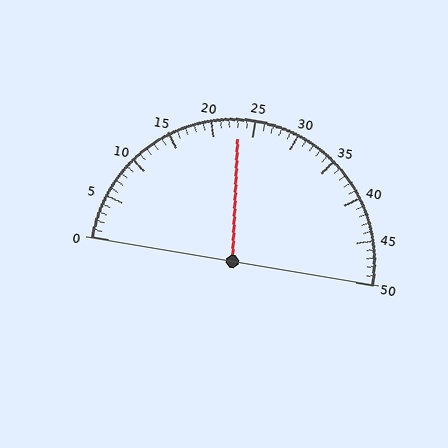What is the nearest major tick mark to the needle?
The nearest major tick mark is 25.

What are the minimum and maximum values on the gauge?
The gauge ranges from 0 to 50.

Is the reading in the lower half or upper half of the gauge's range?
The reading is in the lower half of the range (0 to 50).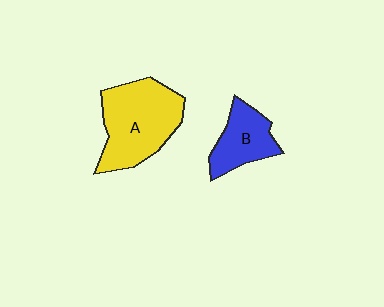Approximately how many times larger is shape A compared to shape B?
Approximately 1.8 times.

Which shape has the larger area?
Shape A (yellow).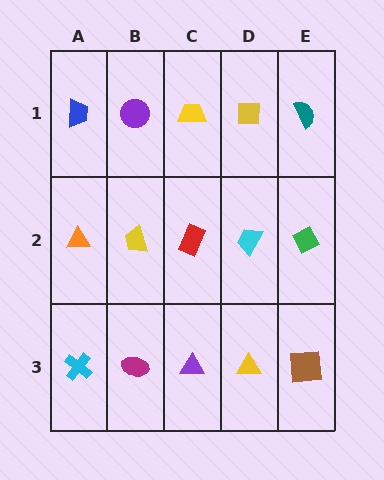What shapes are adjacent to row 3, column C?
A red rectangle (row 2, column C), a magenta ellipse (row 3, column B), a yellow triangle (row 3, column D).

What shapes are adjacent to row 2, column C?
A yellow trapezoid (row 1, column C), a purple triangle (row 3, column C), a yellow trapezoid (row 2, column B), a cyan trapezoid (row 2, column D).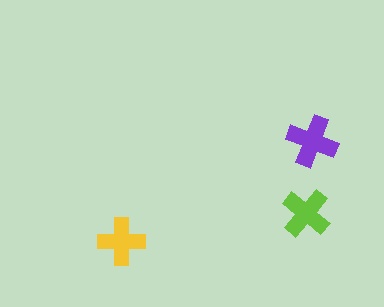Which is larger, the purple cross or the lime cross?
The purple one.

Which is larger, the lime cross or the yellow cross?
The lime one.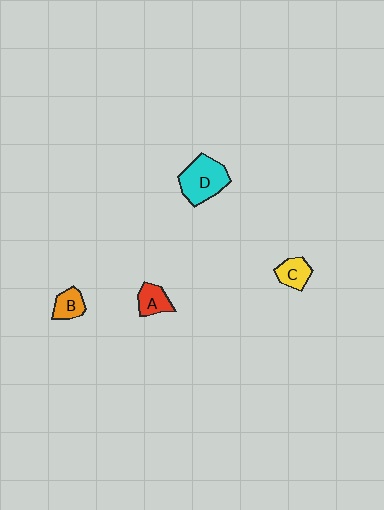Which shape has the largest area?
Shape D (cyan).